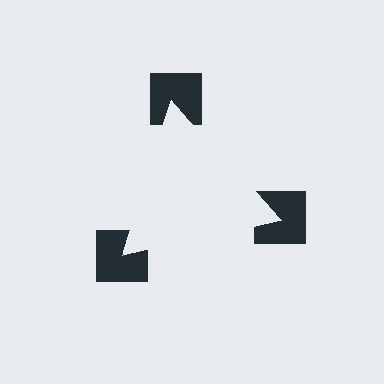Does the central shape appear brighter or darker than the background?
It typically appears slightly brighter than the background, even though no actual brightness change is drawn.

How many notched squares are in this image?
There are 3 — one at each vertex of the illusory triangle.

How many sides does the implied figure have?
3 sides.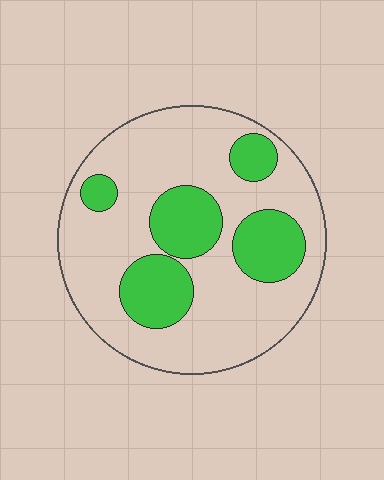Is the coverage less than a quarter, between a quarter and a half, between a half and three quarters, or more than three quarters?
Between a quarter and a half.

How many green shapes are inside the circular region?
5.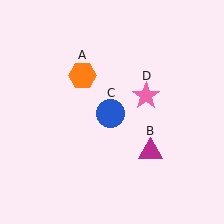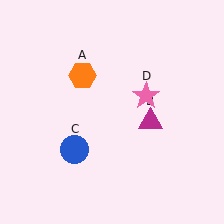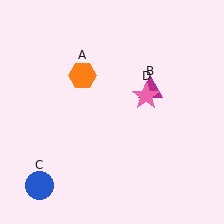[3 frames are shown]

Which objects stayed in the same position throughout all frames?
Orange hexagon (object A) and pink star (object D) remained stationary.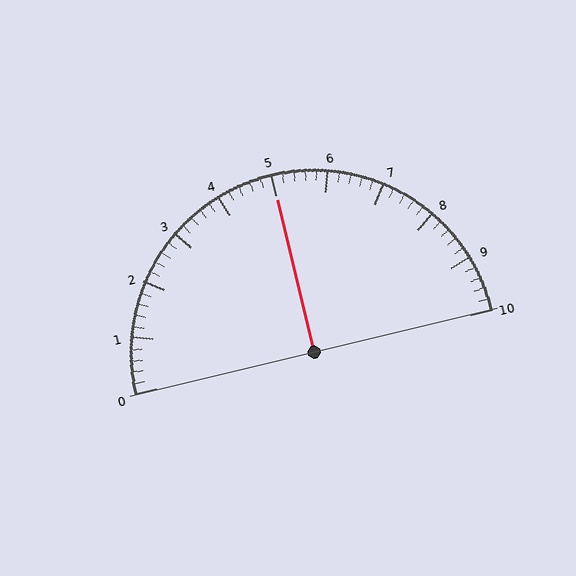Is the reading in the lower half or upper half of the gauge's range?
The reading is in the upper half of the range (0 to 10).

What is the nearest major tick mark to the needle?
The nearest major tick mark is 5.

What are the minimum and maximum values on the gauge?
The gauge ranges from 0 to 10.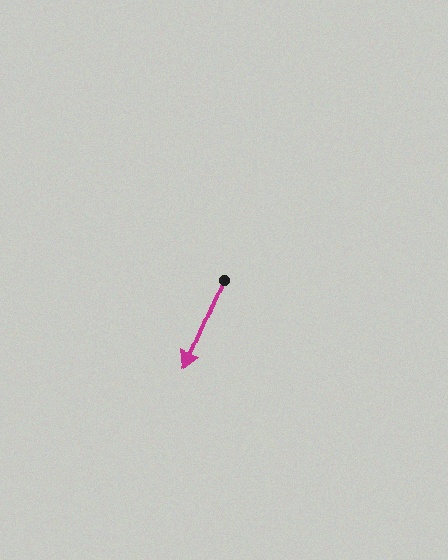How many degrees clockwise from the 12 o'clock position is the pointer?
Approximately 203 degrees.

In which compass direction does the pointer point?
Southwest.